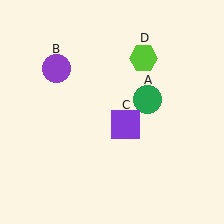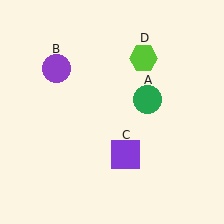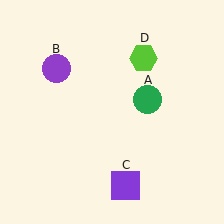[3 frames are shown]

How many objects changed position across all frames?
1 object changed position: purple square (object C).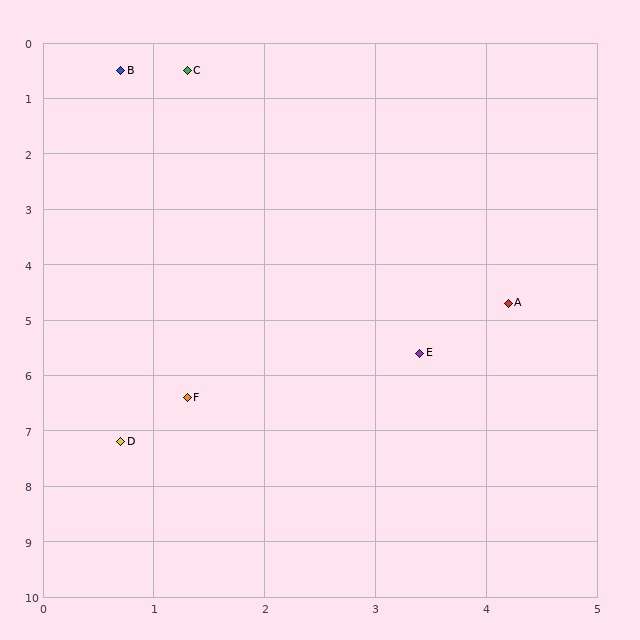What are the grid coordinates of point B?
Point B is at approximately (0.7, 0.5).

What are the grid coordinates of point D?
Point D is at approximately (0.7, 7.2).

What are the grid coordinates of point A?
Point A is at approximately (4.2, 4.7).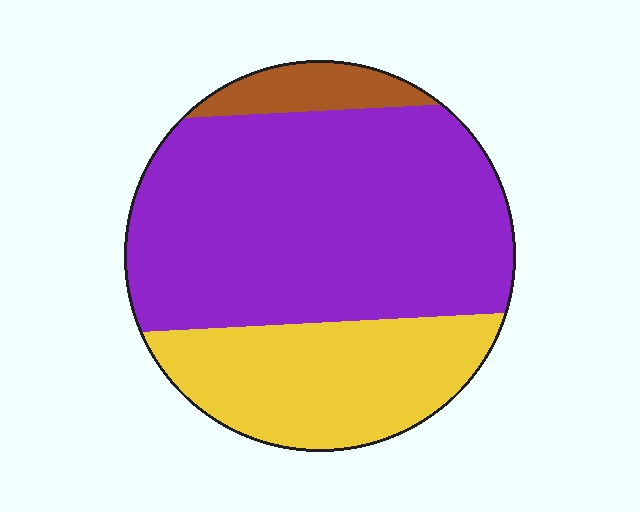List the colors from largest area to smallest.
From largest to smallest: purple, yellow, brown.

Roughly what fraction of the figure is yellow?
Yellow takes up between a sixth and a third of the figure.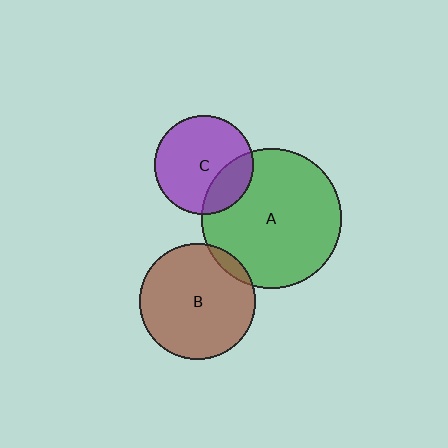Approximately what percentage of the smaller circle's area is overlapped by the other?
Approximately 25%.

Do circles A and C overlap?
Yes.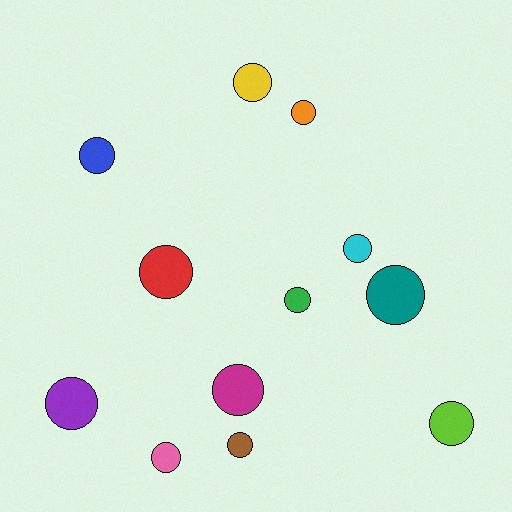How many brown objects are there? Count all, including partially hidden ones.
There is 1 brown object.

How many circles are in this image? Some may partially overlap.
There are 12 circles.